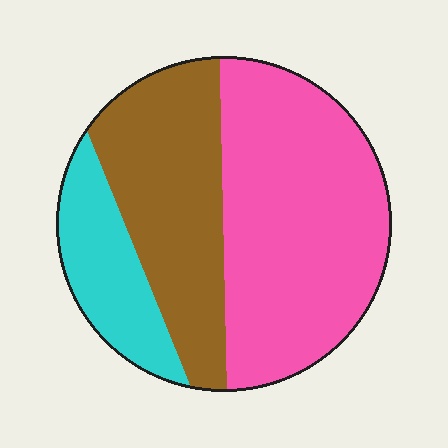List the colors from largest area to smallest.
From largest to smallest: pink, brown, cyan.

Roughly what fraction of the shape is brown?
Brown takes up about one third (1/3) of the shape.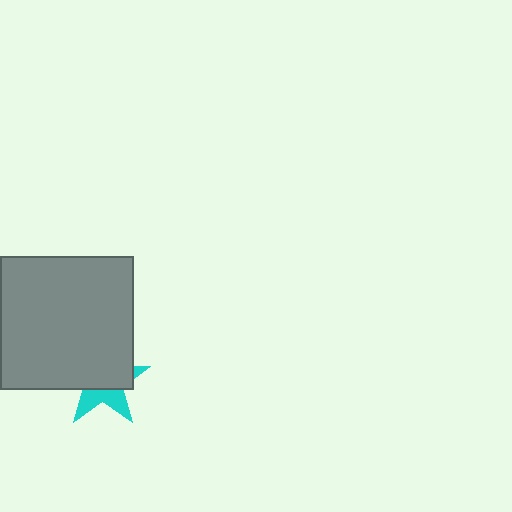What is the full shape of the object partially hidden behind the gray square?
The partially hidden object is a cyan star.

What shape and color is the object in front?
The object in front is a gray square.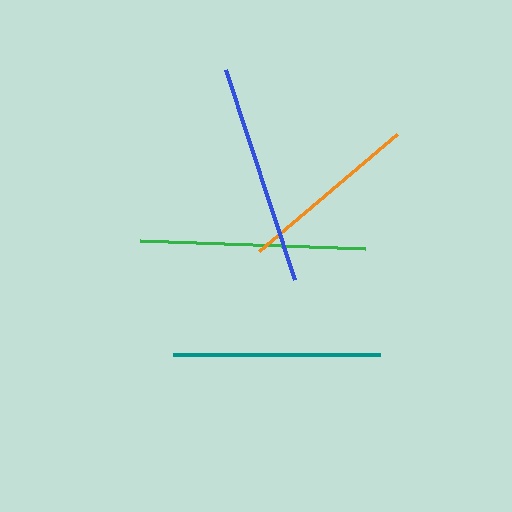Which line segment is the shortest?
The orange line is the shortest at approximately 181 pixels.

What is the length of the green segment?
The green segment is approximately 225 pixels long.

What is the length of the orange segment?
The orange segment is approximately 181 pixels long.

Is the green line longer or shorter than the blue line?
The green line is longer than the blue line.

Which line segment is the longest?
The green line is the longest at approximately 225 pixels.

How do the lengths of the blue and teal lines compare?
The blue and teal lines are approximately the same length.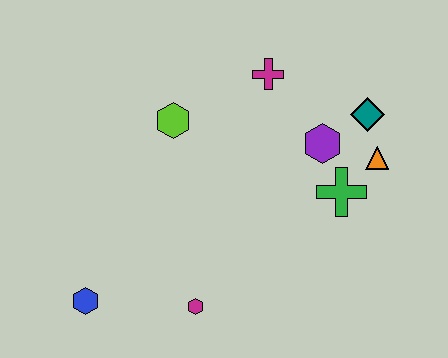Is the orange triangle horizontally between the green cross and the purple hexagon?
No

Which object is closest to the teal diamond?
The orange triangle is closest to the teal diamond.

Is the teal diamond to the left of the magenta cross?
No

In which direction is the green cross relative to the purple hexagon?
The green cross is below the purple hexagon.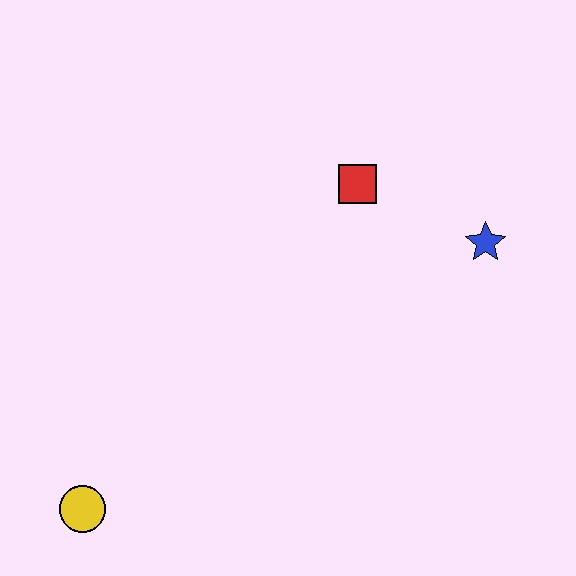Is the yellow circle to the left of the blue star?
Yes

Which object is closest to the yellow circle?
The red square is closest to the yellow circle.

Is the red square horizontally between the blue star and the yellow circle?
Yes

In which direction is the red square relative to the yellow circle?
The red square is above the yellow circle.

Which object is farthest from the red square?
The yellow circle is farthest from the red square.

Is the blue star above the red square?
No